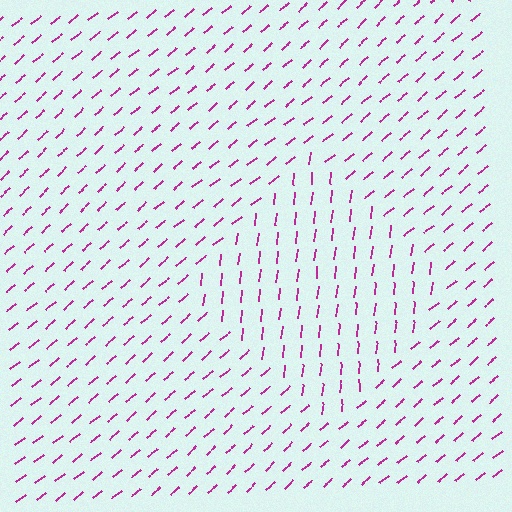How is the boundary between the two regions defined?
The boundary is defined purely by a change in line orientation (approximately 45 degrees difference). All lines are the same color and thickness.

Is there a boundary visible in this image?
Yes, there is a texture boundary formed by a change in line orientation.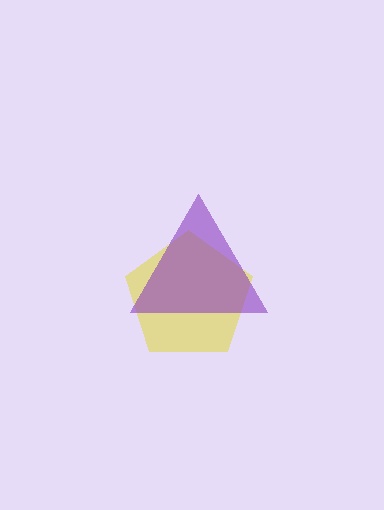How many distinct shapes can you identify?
There are 2 distinct shapes: a yellow pentagon, a purple triangle.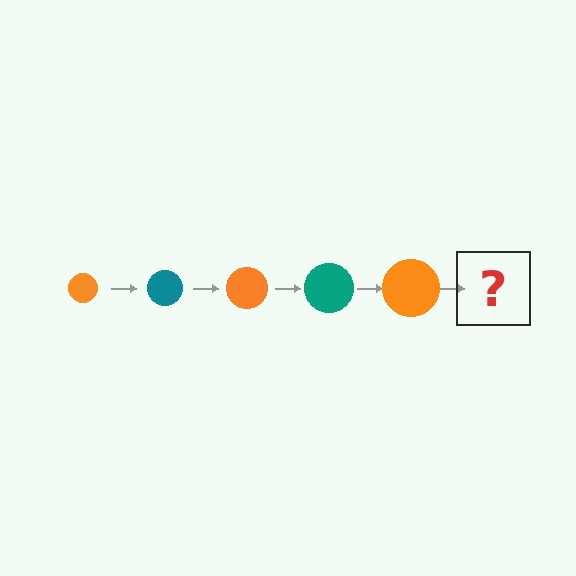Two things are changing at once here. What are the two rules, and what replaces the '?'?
The two rules are that the circle grows larger each step and the color cycles through orange and teal. The '?' should be a teal circle, larger than the previous one.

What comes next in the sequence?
The next element should be a teal circle, larger than the previous one.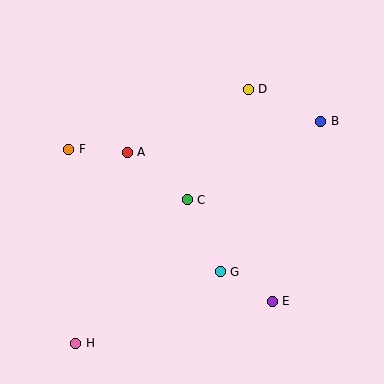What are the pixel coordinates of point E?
Point E is at (272, 301).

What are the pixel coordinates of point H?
Point H is at (76, 343).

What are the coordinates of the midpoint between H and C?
The midpoint between H and C is at (132, 271).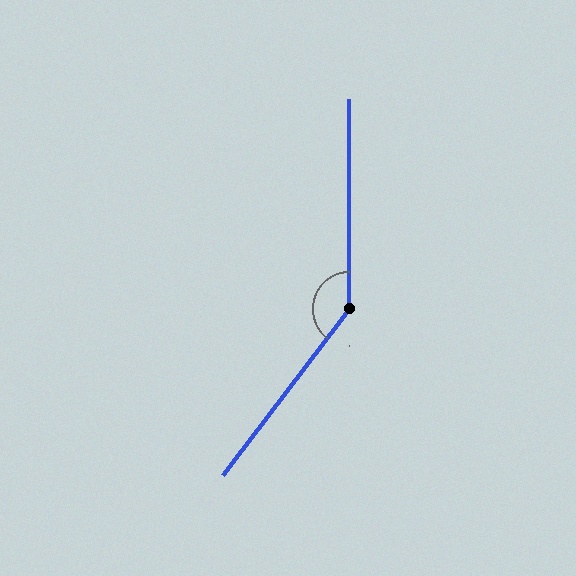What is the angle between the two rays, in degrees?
Approximately 143 degrees.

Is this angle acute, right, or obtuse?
It is obtuse.